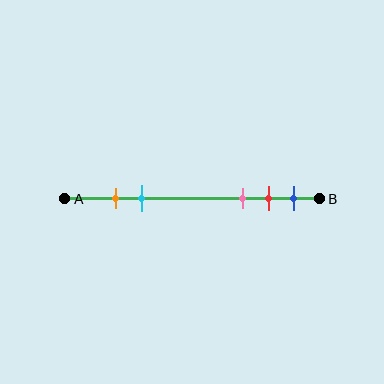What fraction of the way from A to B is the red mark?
The red mark is approximately 80% (0.8) of the way from A to B.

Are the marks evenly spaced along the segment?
No, the marks are not evenly spaced.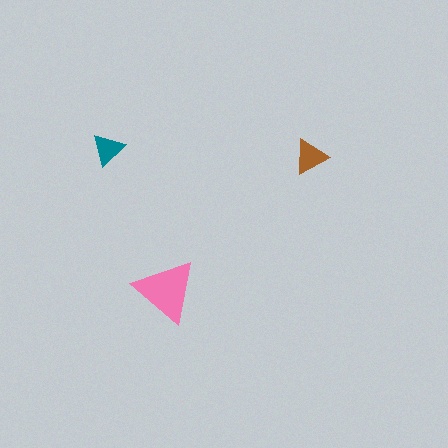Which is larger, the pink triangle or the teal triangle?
The pink one.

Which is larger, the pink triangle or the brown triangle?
The pink one.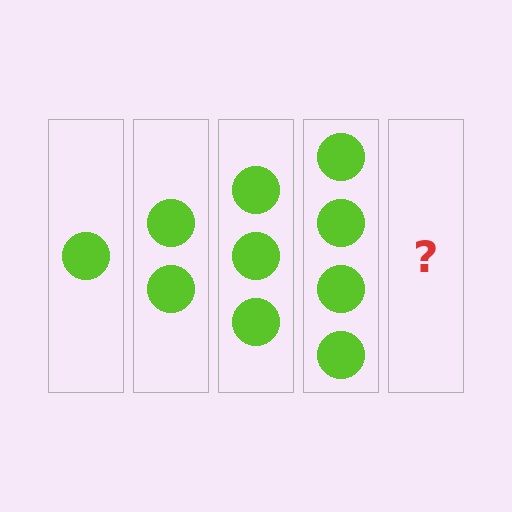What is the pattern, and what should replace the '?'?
The pattern is that each step adds one more circle. The '?' should be 5 circles.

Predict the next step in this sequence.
The next step is 5 circles.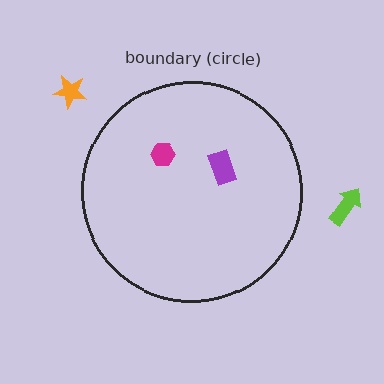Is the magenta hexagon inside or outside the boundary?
Inside.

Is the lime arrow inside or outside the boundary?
Outside.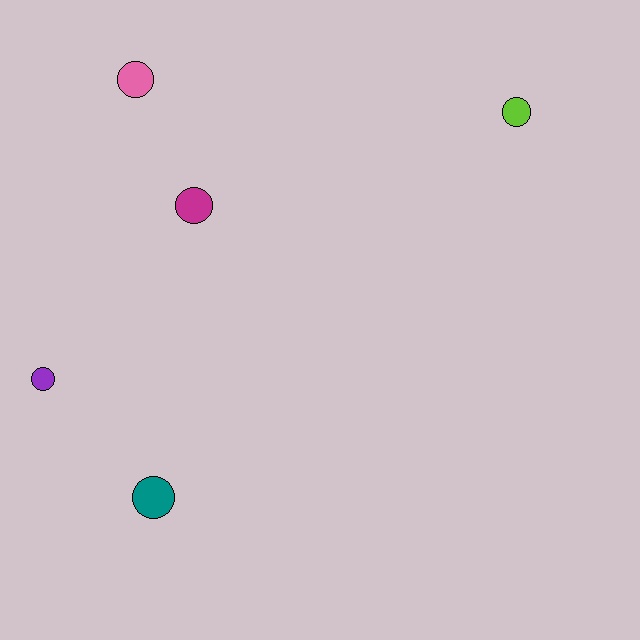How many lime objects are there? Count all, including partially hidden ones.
There is 1 lime object.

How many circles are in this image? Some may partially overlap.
There are 5 circles.